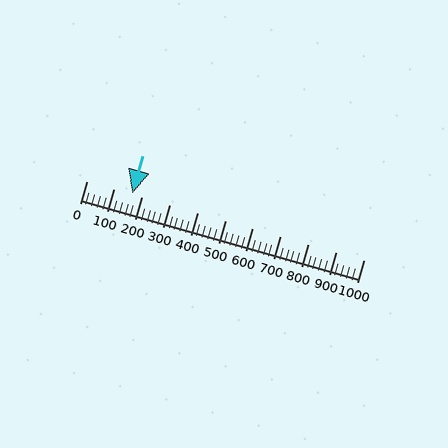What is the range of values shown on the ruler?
The ruler shows values from 0 to 1000.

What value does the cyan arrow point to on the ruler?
The cyan arrow points to approximately 164.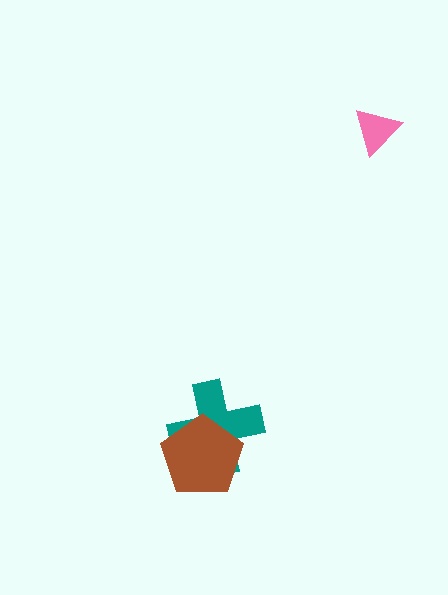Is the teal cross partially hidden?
Yes, it is partially covered by another shape.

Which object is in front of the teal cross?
The brown pentagon is in front of the teal cross.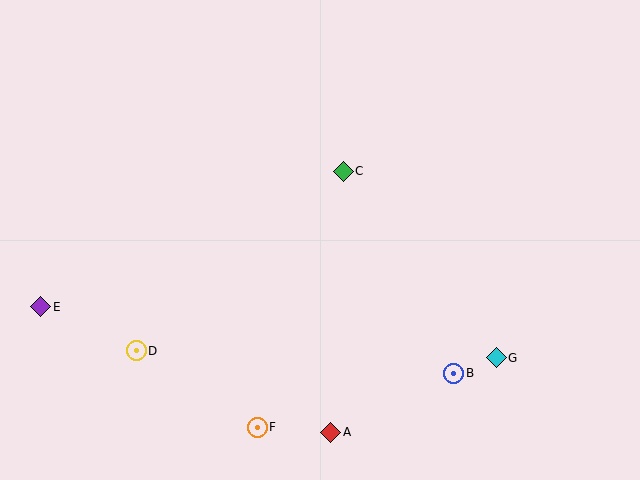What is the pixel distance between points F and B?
The distance between F and B is 204 pixels.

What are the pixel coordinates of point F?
Point F is at (257, 427).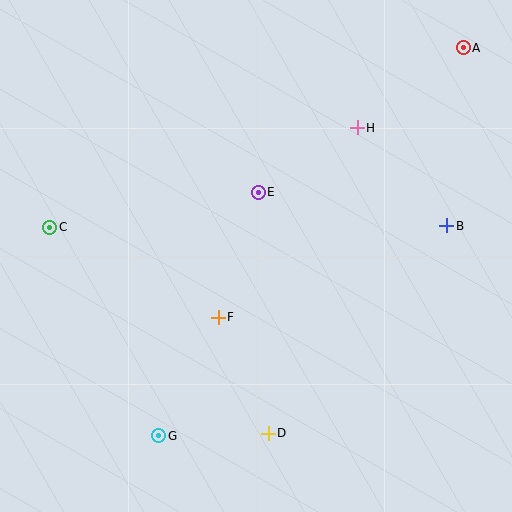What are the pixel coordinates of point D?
Point D is at (268, 433).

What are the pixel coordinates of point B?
Point B is at (447, 226).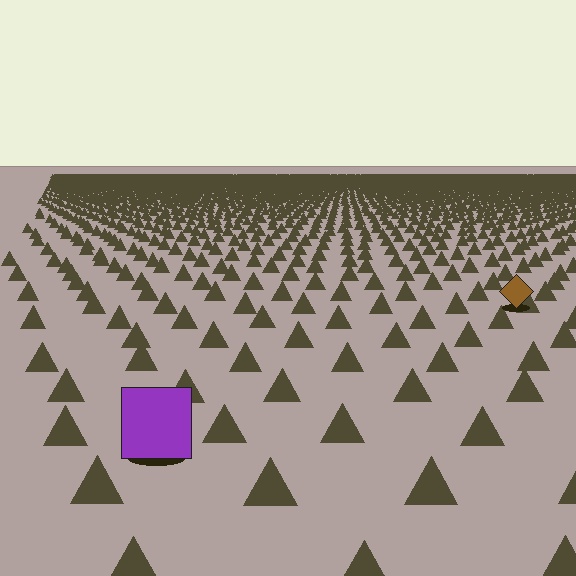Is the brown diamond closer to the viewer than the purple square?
No. The purple square is closer — you can tell from the texture gradient: the ground texture is coarser near it.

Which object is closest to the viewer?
The purple square is closest. The texture marks near it are larger and more spread out.